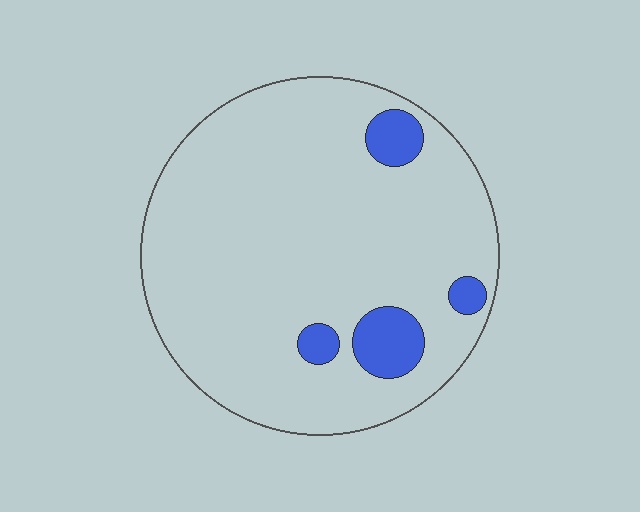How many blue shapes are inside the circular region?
4.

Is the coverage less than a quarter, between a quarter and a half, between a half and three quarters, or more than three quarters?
Less than a quarter.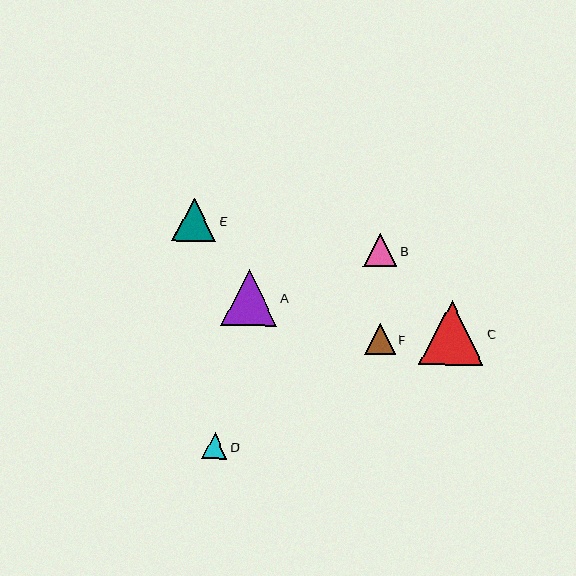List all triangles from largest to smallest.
From largest to smallest: C, A, E, B, F, D.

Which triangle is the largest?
Triangle C is the largest with a size of approximately 64 pixels.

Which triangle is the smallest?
Triangle D is the smallest with a size of approximately 26 pixels.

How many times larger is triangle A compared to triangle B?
Triangle A is approximately 1.7 times the size of triangle B.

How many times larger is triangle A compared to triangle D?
Triangle A is approximately 2.2 times the size of triangle D.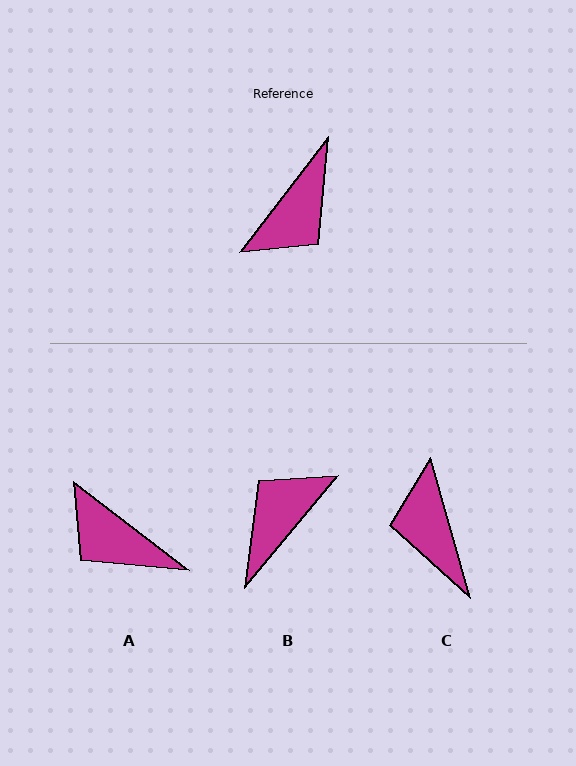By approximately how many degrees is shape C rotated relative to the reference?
Approximately 127 degrees clockwise.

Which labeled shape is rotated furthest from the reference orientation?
B, about 178 degrees away.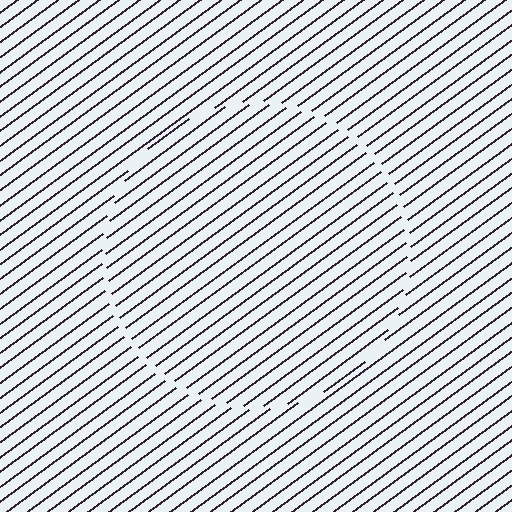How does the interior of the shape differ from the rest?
The interior of the shape contains the same grating, shifted by half a period — the contour is defined by the phase discontinuity where line-ends from the inner and outer gratings abut.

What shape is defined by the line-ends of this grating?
An illusory circle. The interior of the shape contains the same grating, shifted by half a period — the contour is defined by the phase discontinuity where line-ends from the inner and outer gratings abut.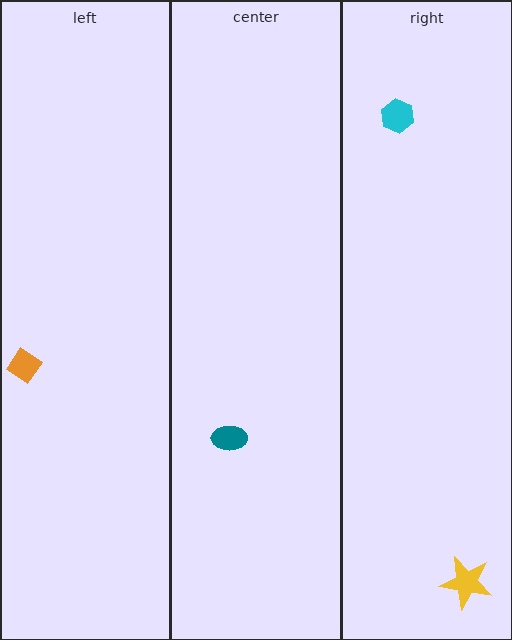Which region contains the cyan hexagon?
The right region.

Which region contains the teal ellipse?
The center region.